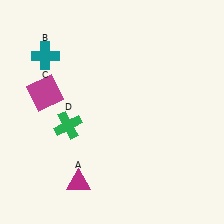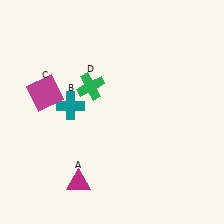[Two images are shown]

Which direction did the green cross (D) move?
The green cross (D) moved up.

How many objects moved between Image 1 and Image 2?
2 objects moved between the two images.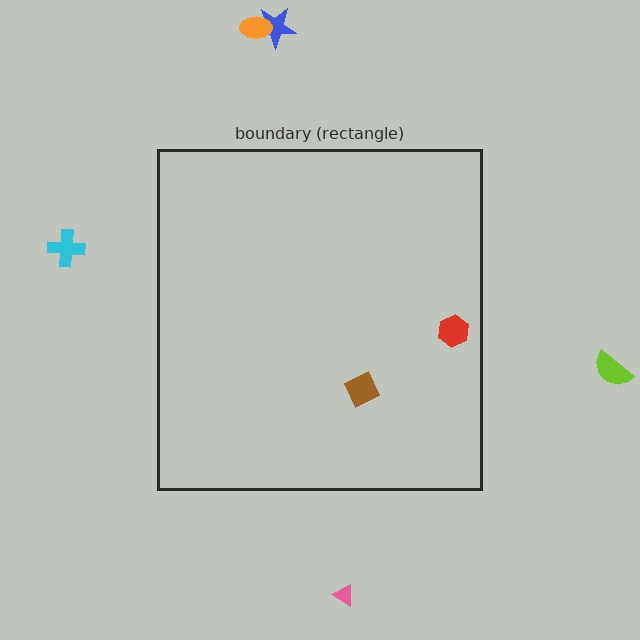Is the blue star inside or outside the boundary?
Outside.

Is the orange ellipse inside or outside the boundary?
Outside.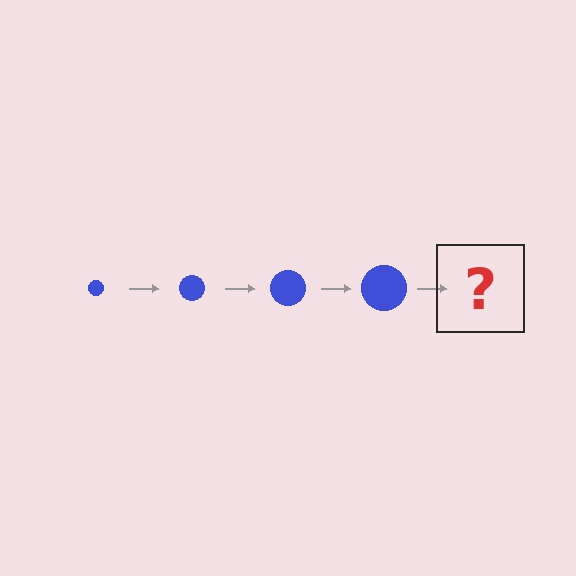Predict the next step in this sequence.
The next step is a blue circle, larger than the previous one.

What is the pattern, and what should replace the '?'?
The pattern is that the circle gets progressively larger each step. The '?' should be a blue circle, larger than the previous one.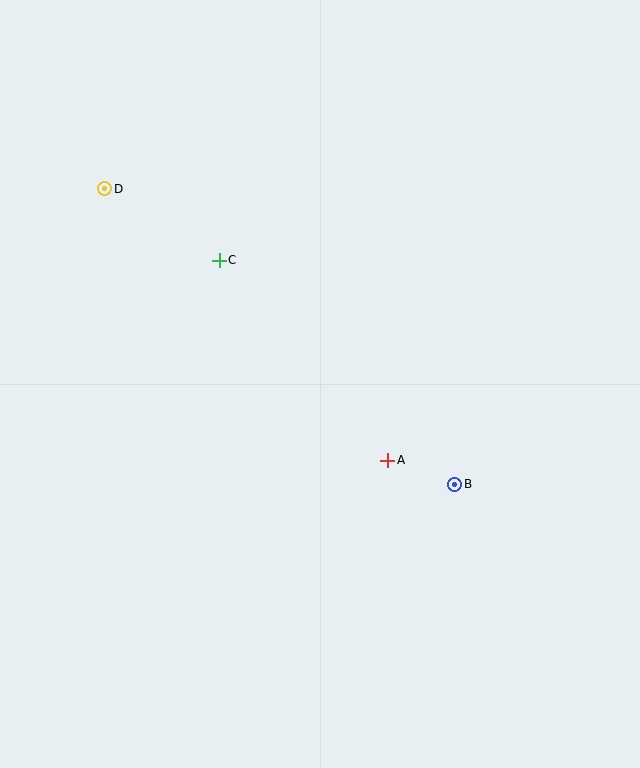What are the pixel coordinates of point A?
Point A is at (388, 460).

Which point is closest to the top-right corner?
Point C is closest to the top-right corner.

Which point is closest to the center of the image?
Point A at (388, 460) is closest to the center.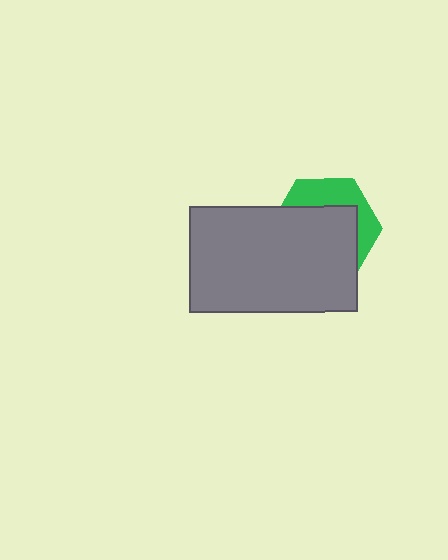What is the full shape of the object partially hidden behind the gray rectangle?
The partially hidden object is a green hexagon.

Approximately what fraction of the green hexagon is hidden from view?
Roughly 67% of the green hexagon is hidden behind the gray rectangle.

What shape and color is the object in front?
The object in front is a gray rectangle.